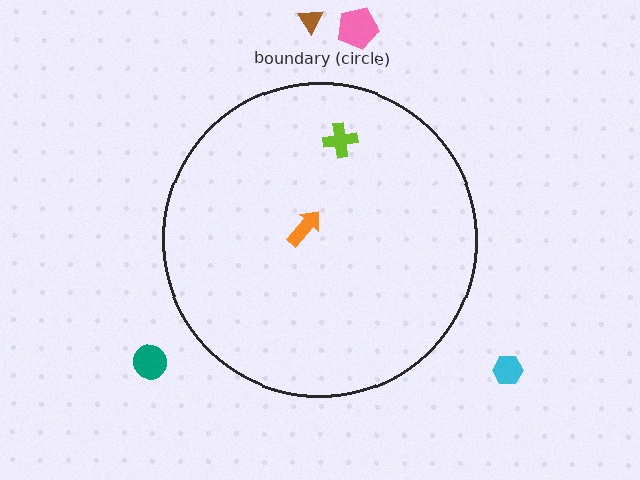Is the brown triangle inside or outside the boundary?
Outside.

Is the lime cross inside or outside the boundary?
Inside.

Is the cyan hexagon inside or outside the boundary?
Outside.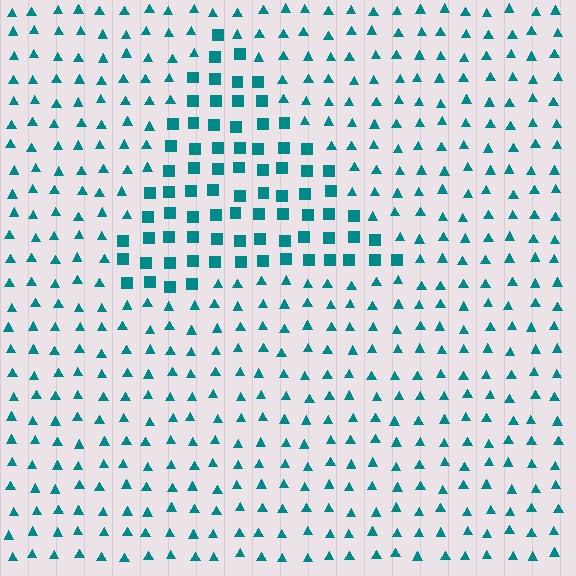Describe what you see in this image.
The image is filled with small teal elements arranged in a uniform grid. A triangle-shaped region contains squares, while the surrounding area contains triangles. The boundary is defined purely by the change in element shape.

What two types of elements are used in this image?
The image uses squares inside the triangle region and triangles outside it.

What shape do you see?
I see a triangle.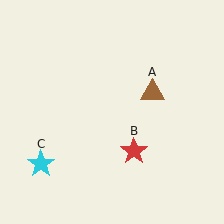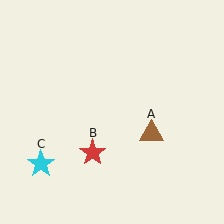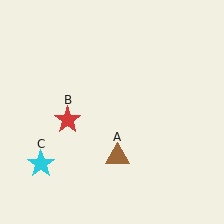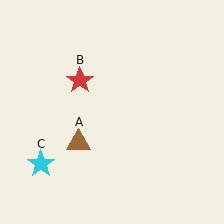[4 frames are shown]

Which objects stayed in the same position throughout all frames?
Cyan star (object C) remained stationary.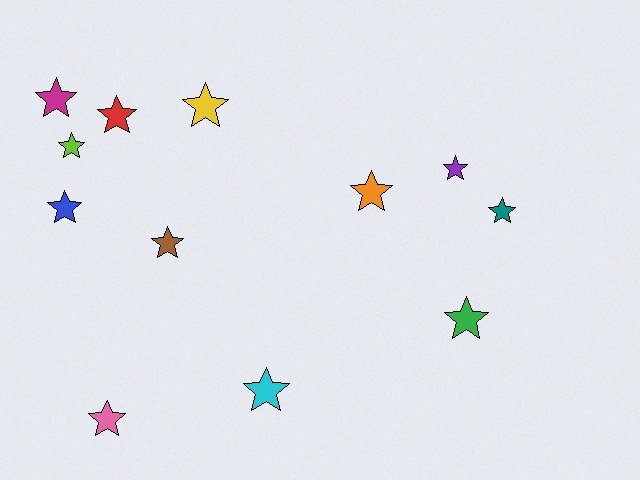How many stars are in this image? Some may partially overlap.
There are 12 stars.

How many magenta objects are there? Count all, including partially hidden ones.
There is 1 magenta object.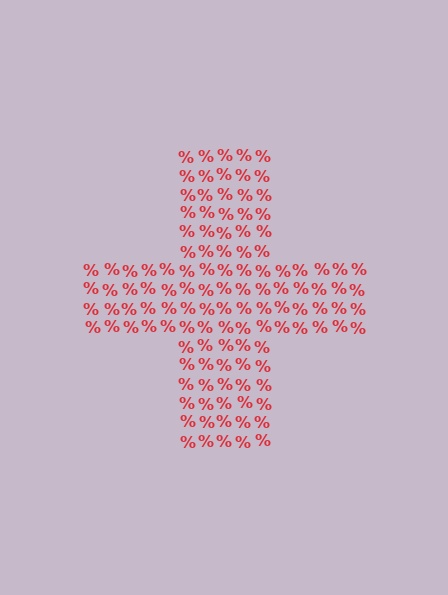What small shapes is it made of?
It is made of small percent signs.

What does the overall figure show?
The overall figure shows a cross.